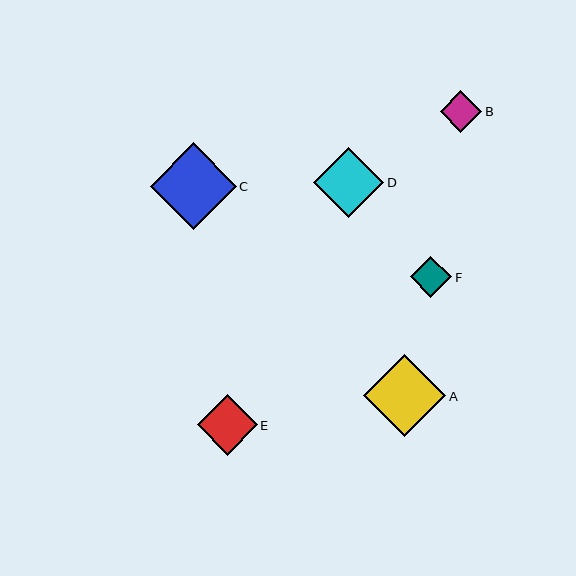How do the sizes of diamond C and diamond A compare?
Diamond C and diamond A are approximately the same size.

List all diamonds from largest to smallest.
From largest to smallest: C, A, D, E, B, F.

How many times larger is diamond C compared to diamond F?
Diamond C is approximately 2.1 times the size of diamond F.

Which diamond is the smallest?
Diamond F is the smallest with a size of approximately 41 pixels.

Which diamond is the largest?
Diamond C is the largest with a size of approximately 86 pixels.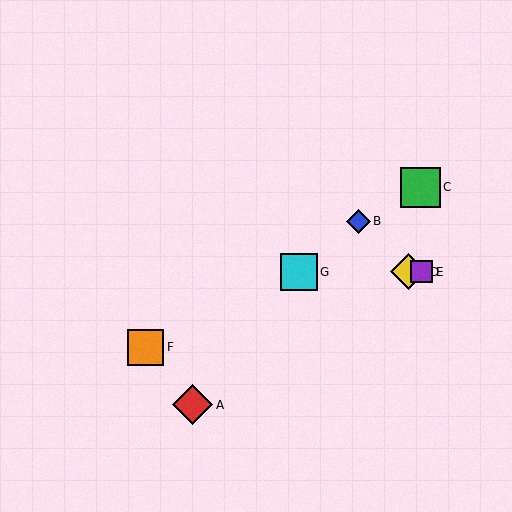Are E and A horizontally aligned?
No, E is at y≈272 and A is at y≈405.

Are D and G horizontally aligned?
Yes, both are at y≈272.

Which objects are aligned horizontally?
Objects D, E, G are aligned horizontally.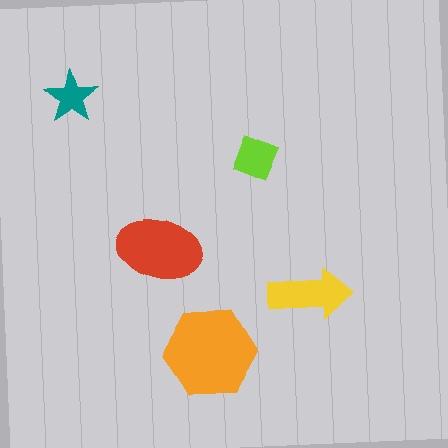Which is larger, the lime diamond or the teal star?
The lime diamond.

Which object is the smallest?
The teal star.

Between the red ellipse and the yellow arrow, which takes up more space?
The red ellipse.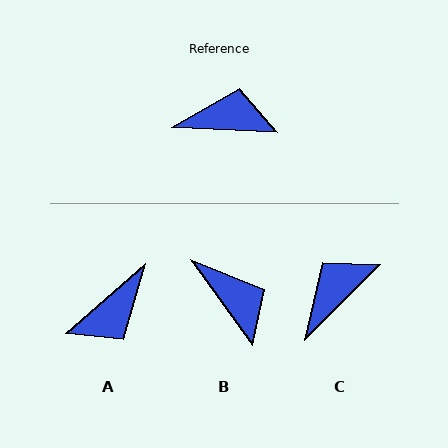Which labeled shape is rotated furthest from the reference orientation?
A, about 136 degrees away.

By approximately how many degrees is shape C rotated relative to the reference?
Approximately 48 degrees counter-clockwise.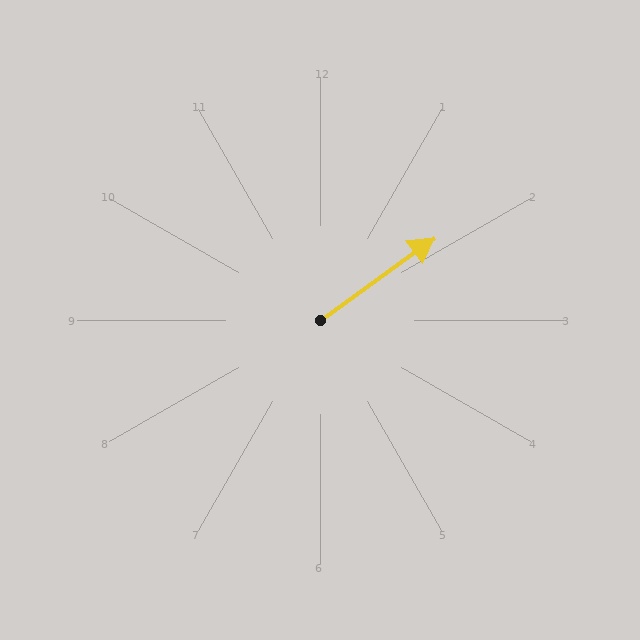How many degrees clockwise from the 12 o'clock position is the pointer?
Approximately 54 degrees.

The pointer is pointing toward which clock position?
Roughly 2 o'clock.